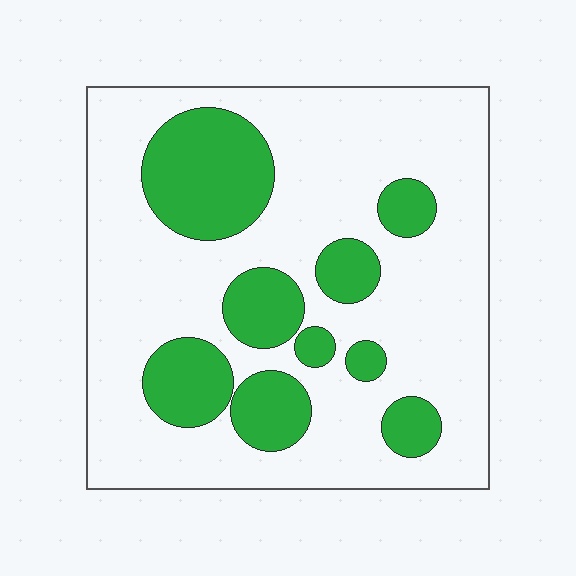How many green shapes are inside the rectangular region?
9.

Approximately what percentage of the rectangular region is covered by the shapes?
Approximately 25%.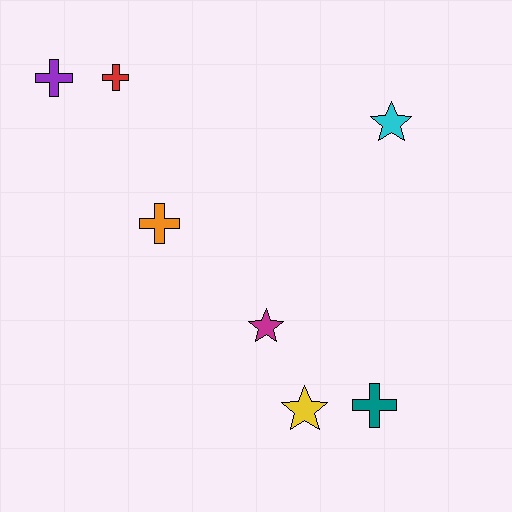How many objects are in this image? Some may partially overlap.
There are 7 objects.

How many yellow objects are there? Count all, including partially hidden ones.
There is 1 yellow object.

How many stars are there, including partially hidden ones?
There are 3 stars.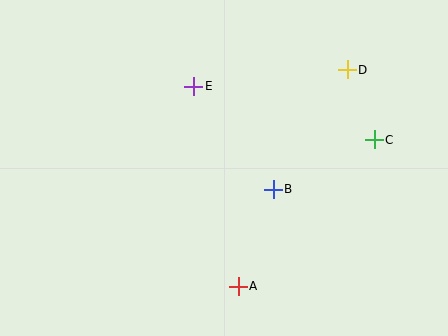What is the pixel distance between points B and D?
The distance between B and D is 140 pixels.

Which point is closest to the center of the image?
Point B at (273, 189) is closest to the center.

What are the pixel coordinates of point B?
Point B is at (273, 189).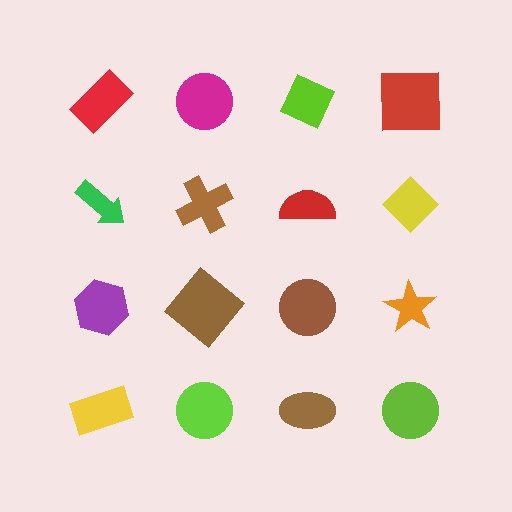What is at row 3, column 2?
A brown diamond.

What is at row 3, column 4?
An orange star.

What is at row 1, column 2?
A magenta circle.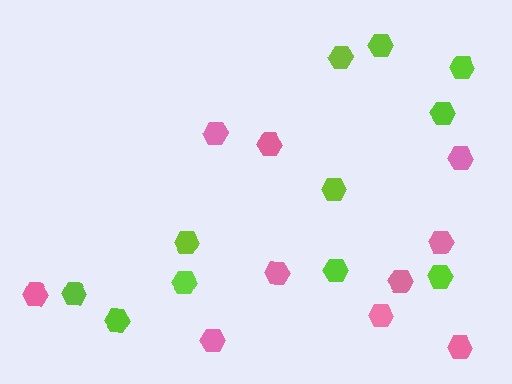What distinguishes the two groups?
There are 2 groups: one group of lime hexagons (11) and one group of pink hexagons (10).